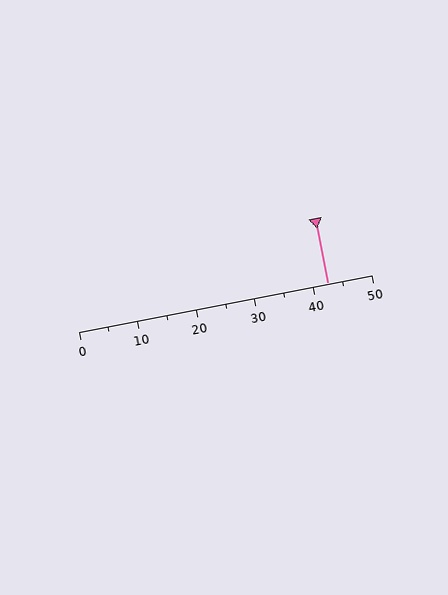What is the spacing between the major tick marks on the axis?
The major ticks are spaced 10 apart.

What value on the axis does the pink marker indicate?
The marker indicates approximately 42.5.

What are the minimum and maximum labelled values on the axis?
The axis runs from 0 to 50.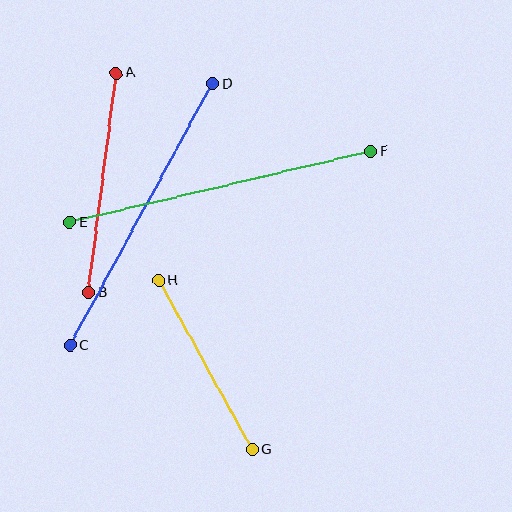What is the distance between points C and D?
The distance is approximately 298 pixels.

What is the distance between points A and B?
The distance is approximately 221 pixels.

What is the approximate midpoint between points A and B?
The midpoint is at approximately (102, 183) pixels.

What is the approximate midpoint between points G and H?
The midpoint is at approximately (205, 365) pixels.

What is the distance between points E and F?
The distance is approximately 309 pixels.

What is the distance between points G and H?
The distance is approximately 193 pixels.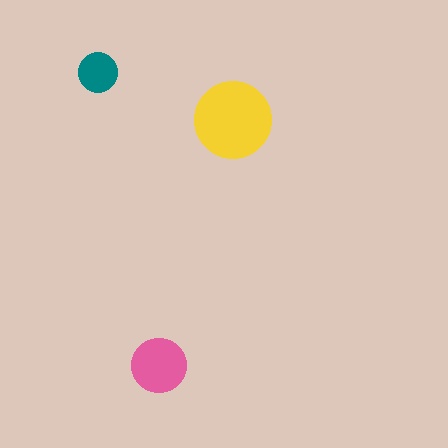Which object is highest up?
The teal circle is topmost.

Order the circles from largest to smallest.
the yellow one, the pink one, the teal one.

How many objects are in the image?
There are 3 objects in the image.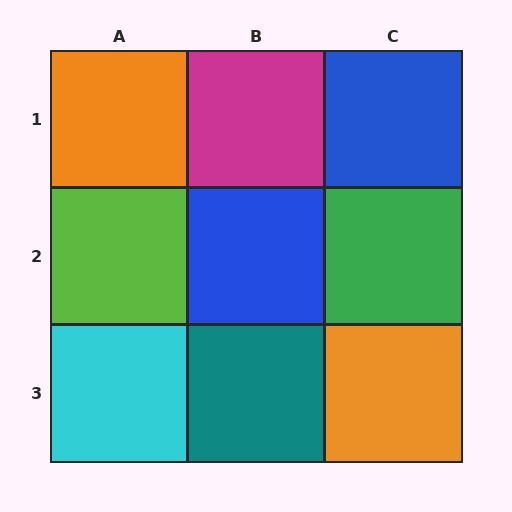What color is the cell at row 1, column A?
Orange.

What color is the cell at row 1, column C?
Blue.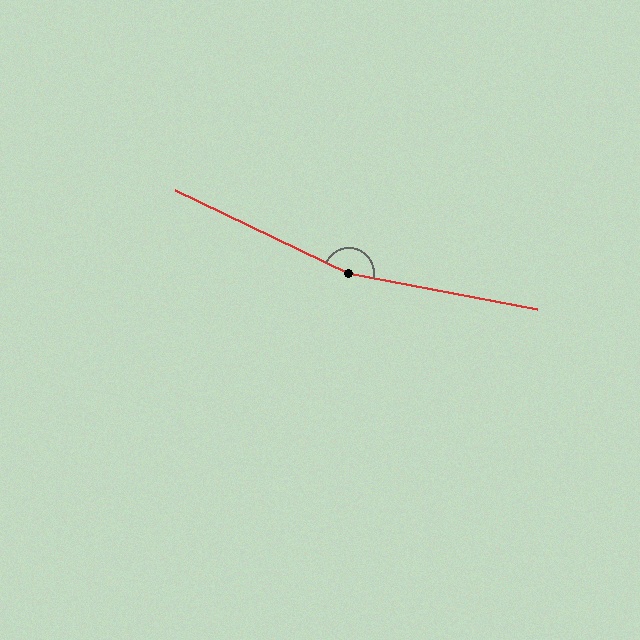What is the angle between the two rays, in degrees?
Approximately 165 degrees.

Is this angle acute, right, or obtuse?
It is obtuse.